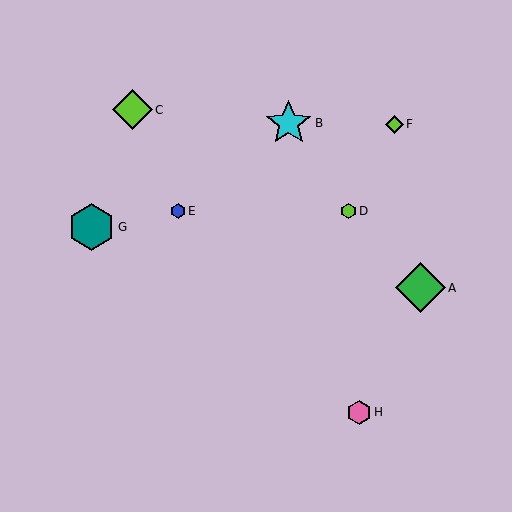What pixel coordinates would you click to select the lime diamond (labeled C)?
Click at (132, 110) to select the lime diamond C.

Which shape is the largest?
The green diamond (labeled A) is the largest.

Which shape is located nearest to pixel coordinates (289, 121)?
The cyan star (labeled B) at (289, 123) is nearest to that location.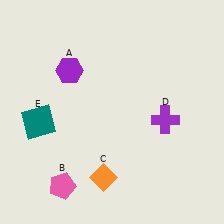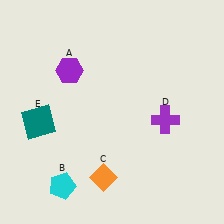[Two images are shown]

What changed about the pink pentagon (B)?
In Image 1, B is pink. In Image 2, it changed to cyan.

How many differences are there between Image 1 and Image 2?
There is 1 difference between the two images.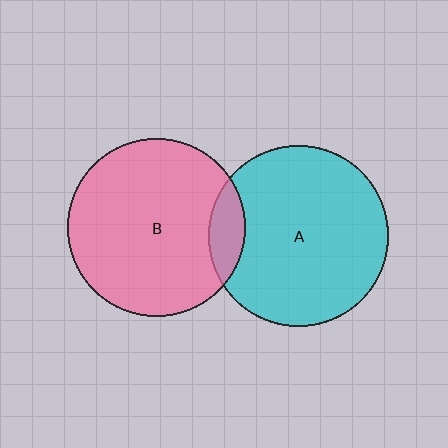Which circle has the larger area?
Circle A (cyan).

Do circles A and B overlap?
Yes.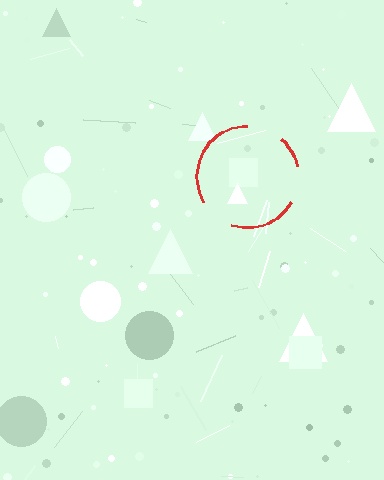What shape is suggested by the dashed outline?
The dashed outline suggests a circle.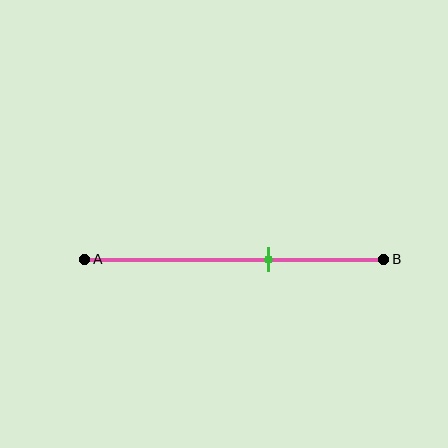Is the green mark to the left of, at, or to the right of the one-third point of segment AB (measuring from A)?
The green mark is to the right of the one-third point of segment AB.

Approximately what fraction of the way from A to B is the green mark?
The green mark is approximately 60% of the way from A to B.